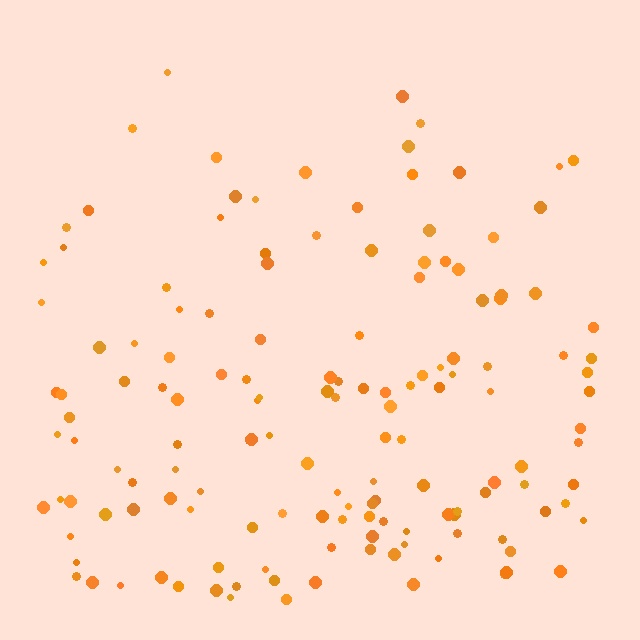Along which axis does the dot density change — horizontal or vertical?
Vertical.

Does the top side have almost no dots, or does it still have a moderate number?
Still a moderate number, just noticeably fewer than the bottom.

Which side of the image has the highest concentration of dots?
The bottom.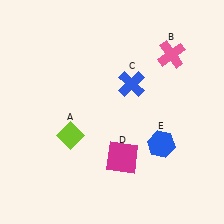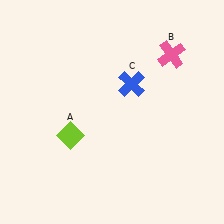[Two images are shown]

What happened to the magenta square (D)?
The magenta square (D) was removed in Image 2. It was in the bottom-right area of Image 1.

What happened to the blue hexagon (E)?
The blue hexagon (E) was removed in Image 2. It was in the bottom-right area of Image 1.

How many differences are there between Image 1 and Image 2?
There are 2 differences between the two images.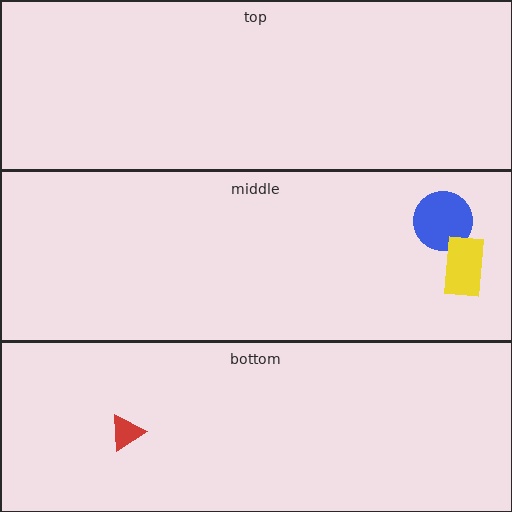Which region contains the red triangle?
The bottom region.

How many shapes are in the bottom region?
1.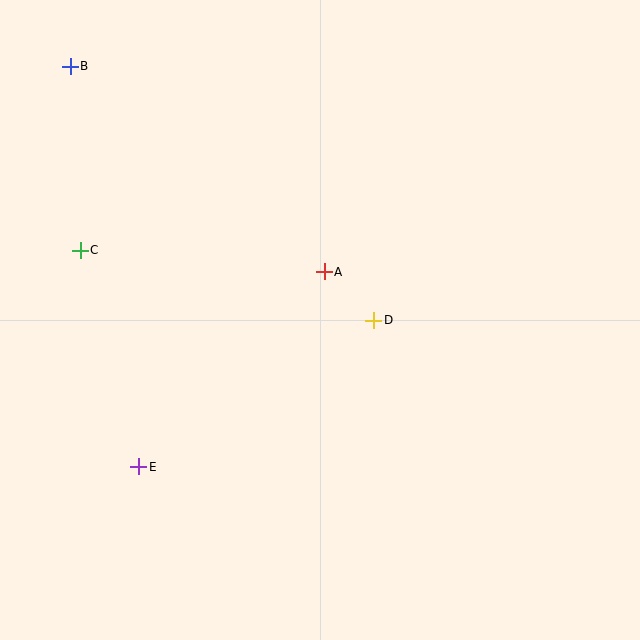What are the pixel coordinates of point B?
Point B is at (70, 66).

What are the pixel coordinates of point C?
Point C is at (80, 250).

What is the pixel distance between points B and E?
The distance between B and E is 406 pixels.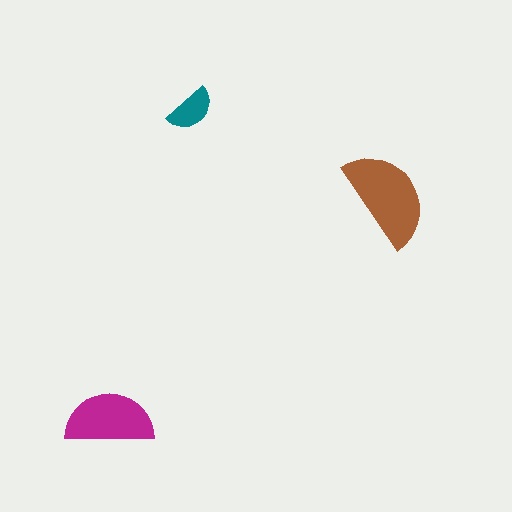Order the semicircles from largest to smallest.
the brown one, the magenta one, the teal one.